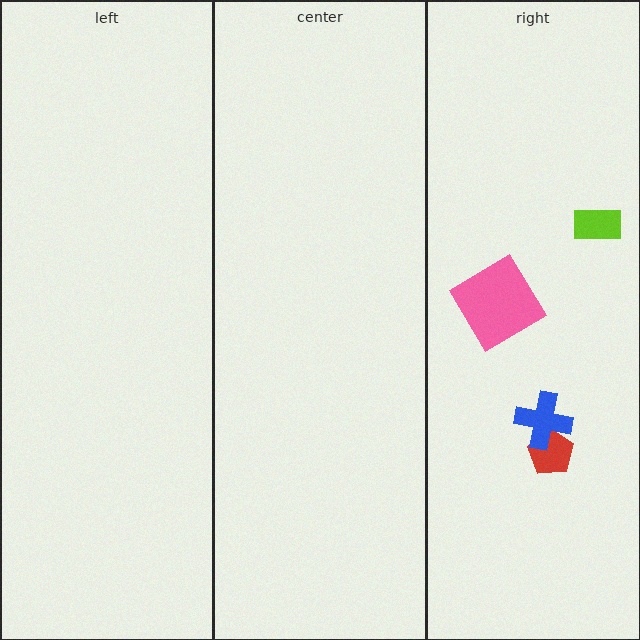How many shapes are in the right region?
4.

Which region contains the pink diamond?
The right region.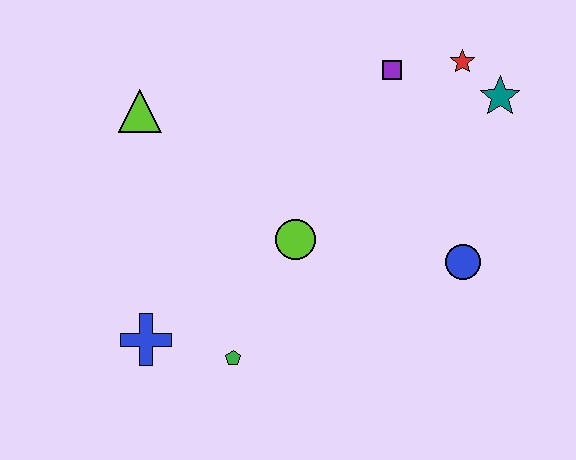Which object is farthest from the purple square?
The blue cross is farthest from the purple square.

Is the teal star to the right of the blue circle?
Yes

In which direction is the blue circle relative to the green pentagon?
The blue circle is to the right of the green pentagon.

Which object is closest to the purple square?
The red star is closest to the purple square.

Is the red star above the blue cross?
Yes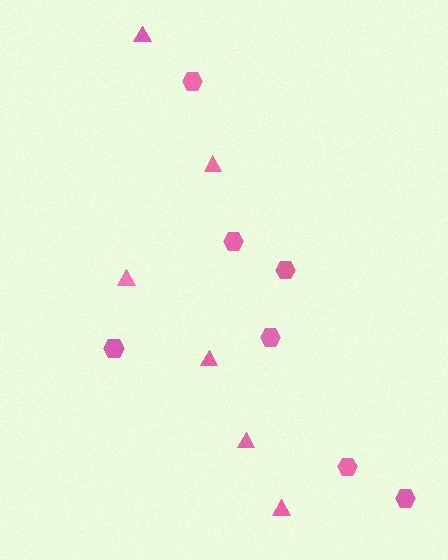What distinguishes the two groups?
There are 2 groups: one group of hexagons (7) and one group of triangles (6).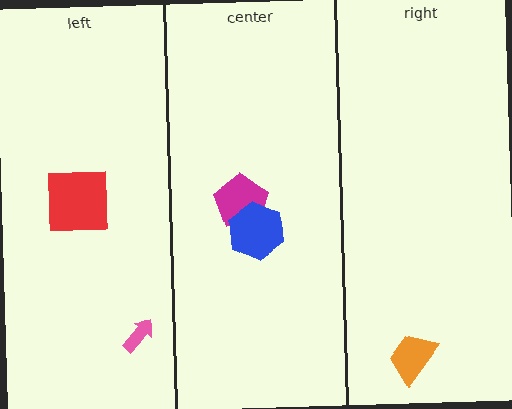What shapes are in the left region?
The pink arrow, the red square.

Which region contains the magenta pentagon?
The center region.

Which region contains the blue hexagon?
The center region.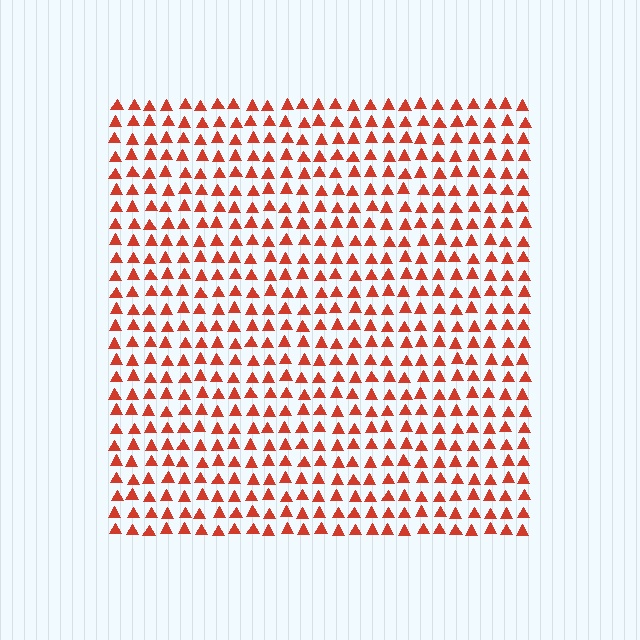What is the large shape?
The large shape is a square.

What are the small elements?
The small elements are triangles.